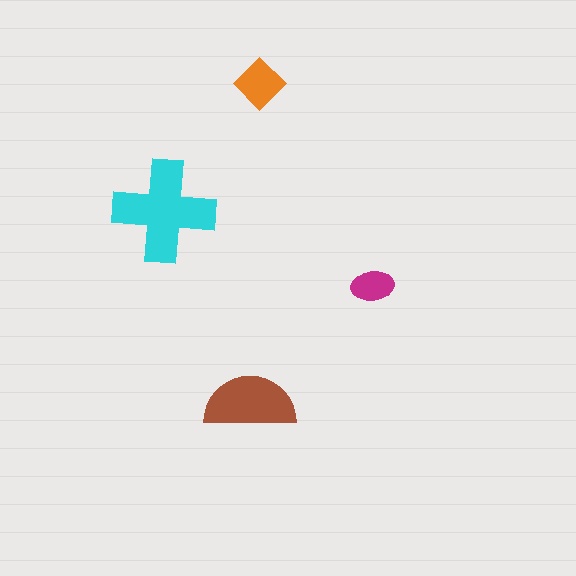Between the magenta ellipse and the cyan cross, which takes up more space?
The cyan cross.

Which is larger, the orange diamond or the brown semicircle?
The brown semicircle.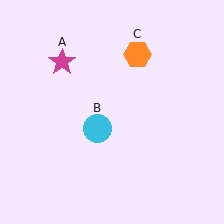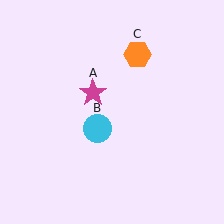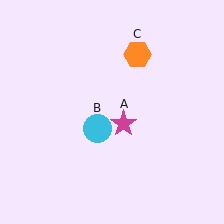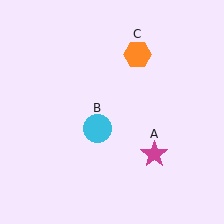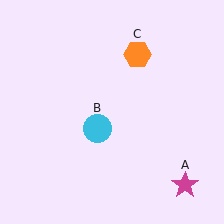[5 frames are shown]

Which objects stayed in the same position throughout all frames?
Cyan circle (object B) and orange hexagon (object C) remained stationary.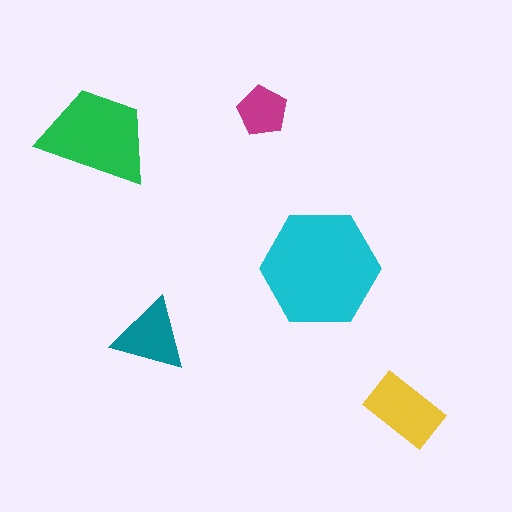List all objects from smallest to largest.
The magenta pentagon, the teal triangle, the yellow rectangle, the green trapezoid, the cyan hexagon.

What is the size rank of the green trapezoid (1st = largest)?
2nd.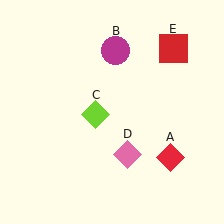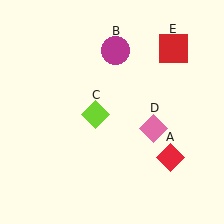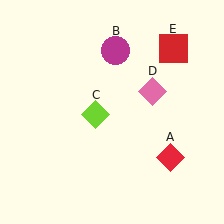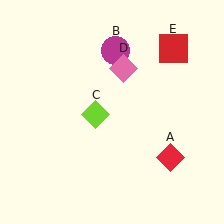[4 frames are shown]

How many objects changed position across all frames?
1 object changed position: pink diamond (object D).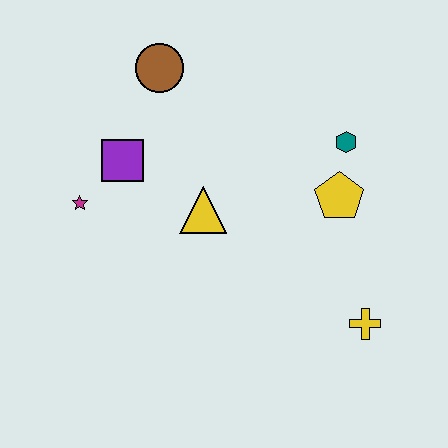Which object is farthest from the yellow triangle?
The yellow cross is farthest from the yellow triangle.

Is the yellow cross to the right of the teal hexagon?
Yes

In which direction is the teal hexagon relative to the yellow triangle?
The teal hexagon is to the right of the yellow triangle.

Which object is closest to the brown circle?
The purple square is closest to the brown circle.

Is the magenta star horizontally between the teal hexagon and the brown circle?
No